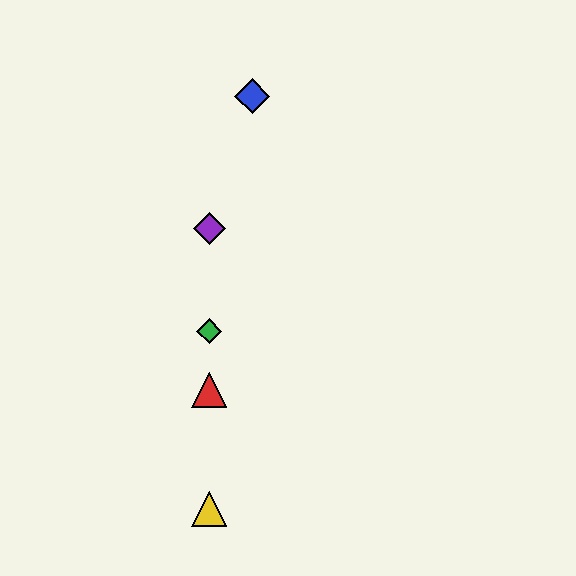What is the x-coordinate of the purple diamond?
The purple diamond is at x≈209.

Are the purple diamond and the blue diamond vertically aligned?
No, the purple diamond is at x≈209 and the blue diamond is at x≈252.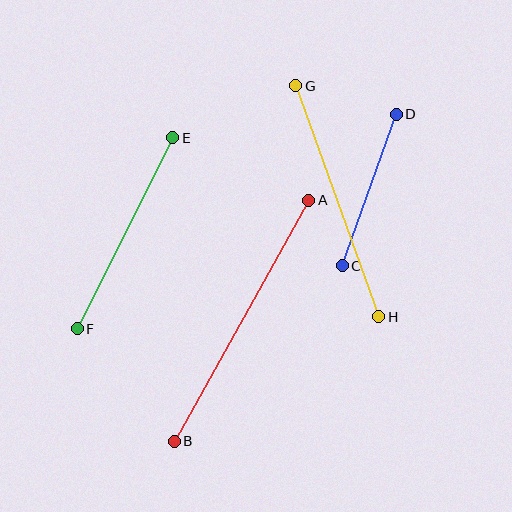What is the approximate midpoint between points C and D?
The midpoint is at approximately (369, 190) pixels.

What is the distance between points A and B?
The distance is approximately 276 pixels.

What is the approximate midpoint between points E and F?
The midpoint is at approximately (125, 233) pixels.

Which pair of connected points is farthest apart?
Points A and B are farthest apart.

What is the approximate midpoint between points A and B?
The midpoint is at approximately (242, 321) pixels.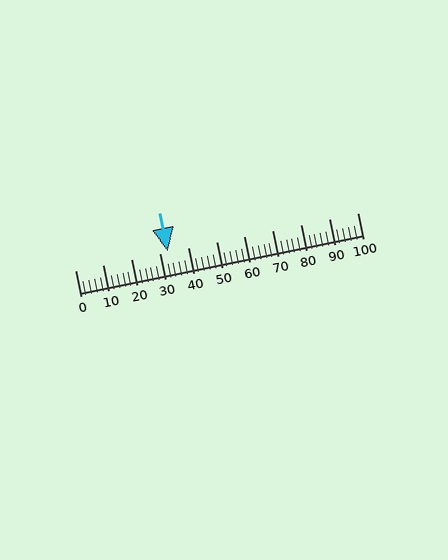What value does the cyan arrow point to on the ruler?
The cyan arrow points to approximately 33.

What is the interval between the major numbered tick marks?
The major tick marks are spaced 10 units apart.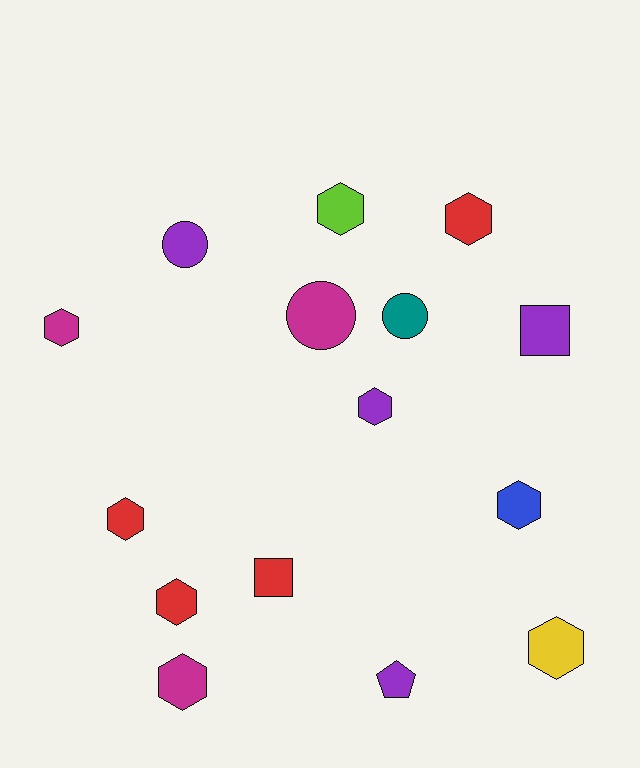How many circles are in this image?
There are 3 circles.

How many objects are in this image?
There are 15 objects.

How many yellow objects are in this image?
There is 1 yellow object.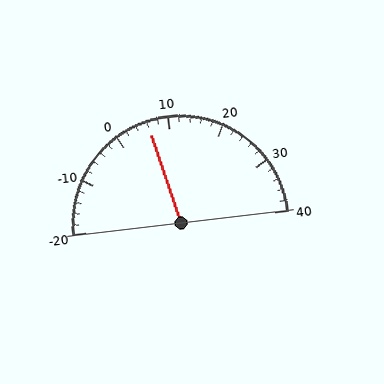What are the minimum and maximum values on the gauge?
The gauge ranges from -20 to 40.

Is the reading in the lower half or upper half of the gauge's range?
The reading is in the lower half of the range (-20 to 40).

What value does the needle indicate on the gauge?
The needle indicates approximately 6.